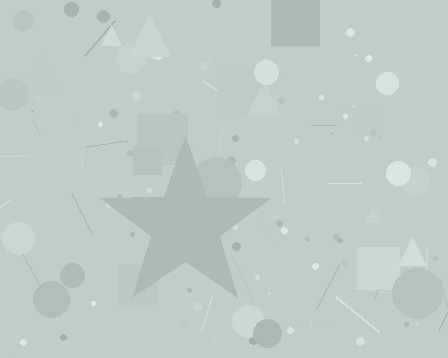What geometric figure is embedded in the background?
A star is embedded in the background.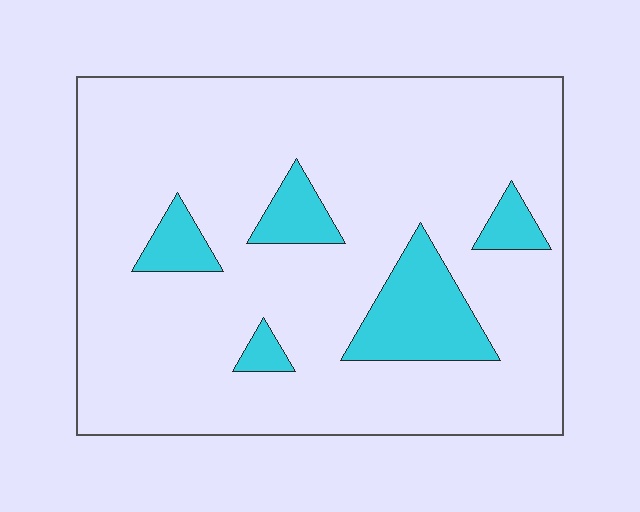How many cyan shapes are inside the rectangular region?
5.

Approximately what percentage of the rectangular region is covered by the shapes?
Approximately 15%.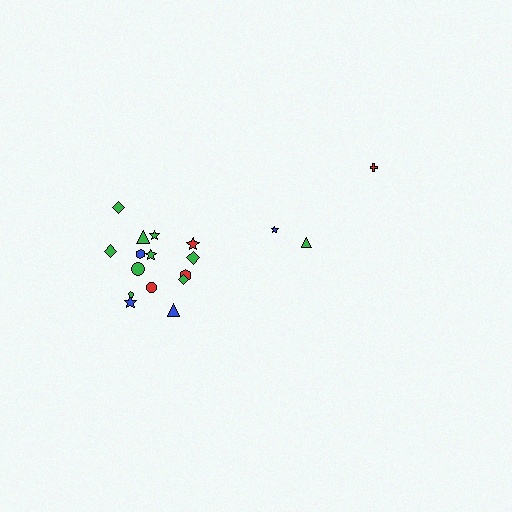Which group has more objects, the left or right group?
The left group.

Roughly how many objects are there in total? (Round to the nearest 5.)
Roughly 20 objects in total.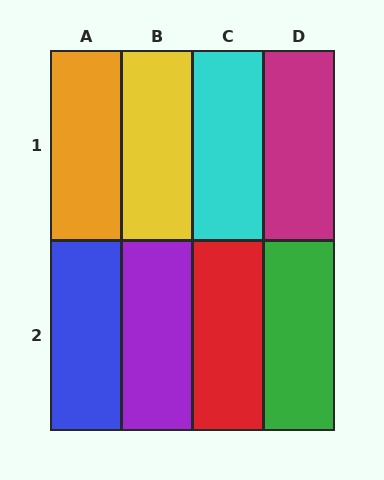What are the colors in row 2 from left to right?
Blue, purple, red, green.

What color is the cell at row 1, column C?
Cyan.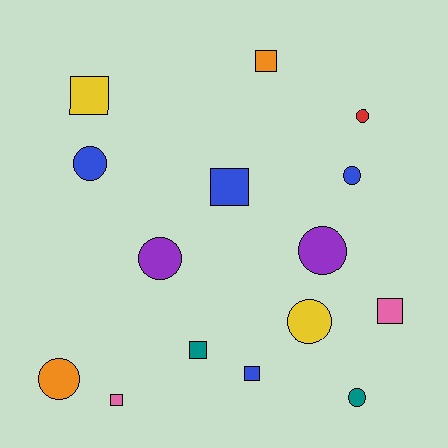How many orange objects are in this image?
There are 2 orange objects.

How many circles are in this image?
There are 8 circles.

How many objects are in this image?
There are 15 objects.